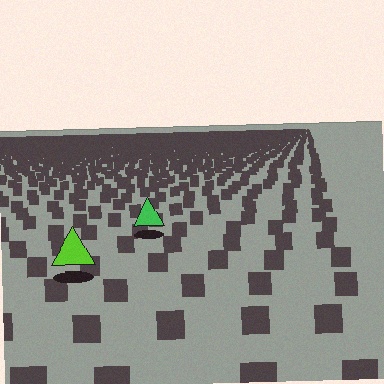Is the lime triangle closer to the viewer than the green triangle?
Yes. The lime triangle is closer — you can tell from the texture gradient: the ground texture is coarser near it.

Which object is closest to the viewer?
The lime triangle is closest. The texture marks near it are larger and more spread out.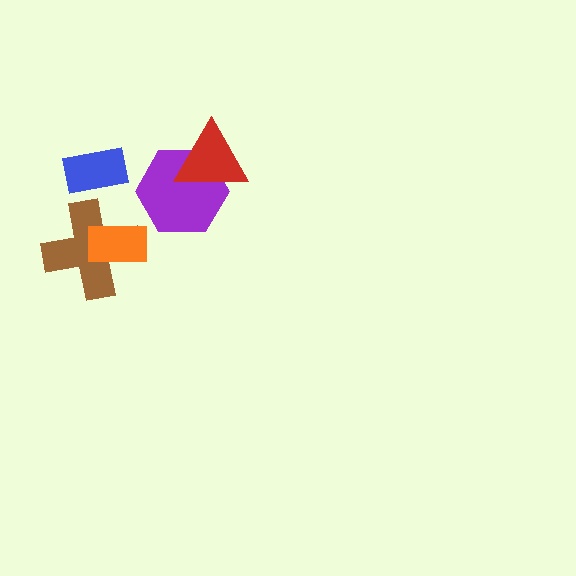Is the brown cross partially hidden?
Yes, it is partially covered by another shape.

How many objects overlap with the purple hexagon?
1 object overlaps with the purple hexagon.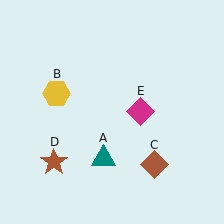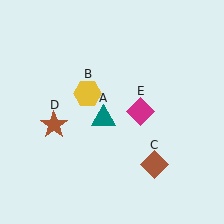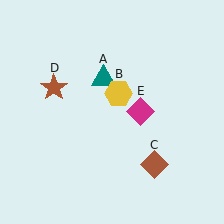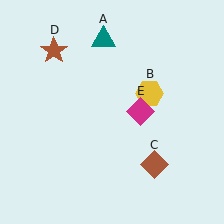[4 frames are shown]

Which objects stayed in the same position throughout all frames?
Brown diamond (object C) and magenta diamond (object E) remained stationary.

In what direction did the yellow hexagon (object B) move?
The yellow hexagon (object B) moved right.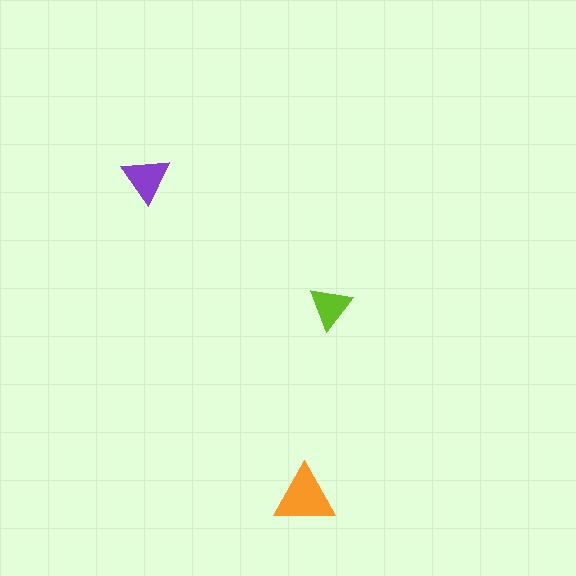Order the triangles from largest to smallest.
the orange one, the purple one, the lime one.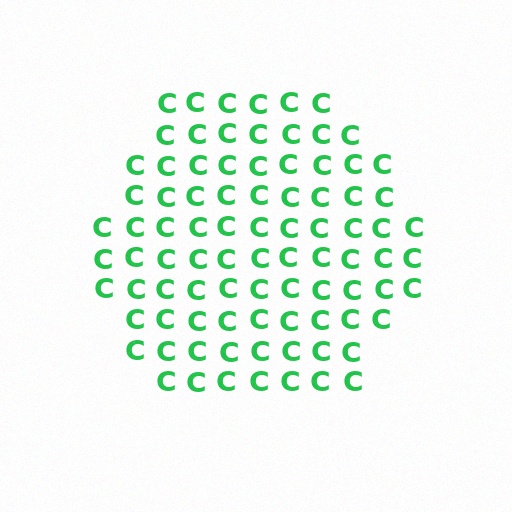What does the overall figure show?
The overall figure shows a hexagon.